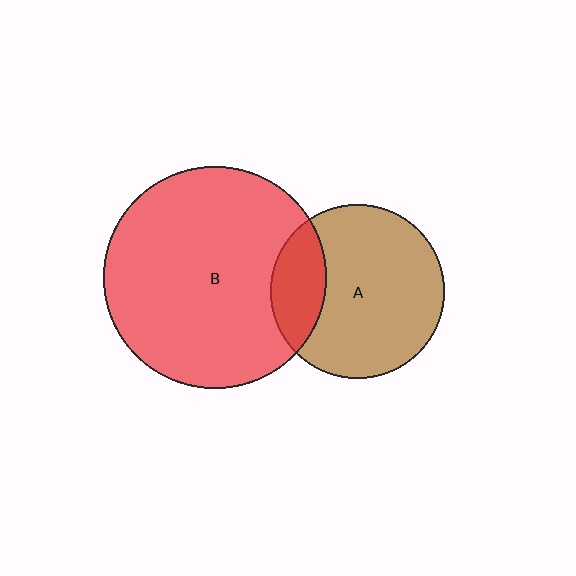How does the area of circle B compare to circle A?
Approximately 1.6 times.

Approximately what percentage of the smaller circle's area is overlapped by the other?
Approximately 20%.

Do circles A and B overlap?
Yes.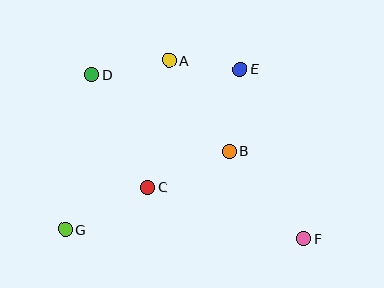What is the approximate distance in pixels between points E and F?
The distance between E and F is approximately 181 pixels.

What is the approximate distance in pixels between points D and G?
The distance between D and G is approximately 157 pixels.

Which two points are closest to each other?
Points A and E are closest to each other.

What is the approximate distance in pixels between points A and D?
The distance between A and D is approximately 78 pixels.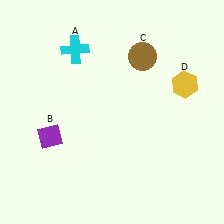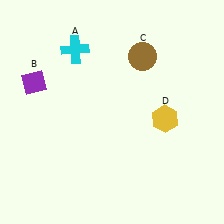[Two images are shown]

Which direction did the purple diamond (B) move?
The purple diamond (B) moved up.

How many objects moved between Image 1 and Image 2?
2 objects moved between the two images.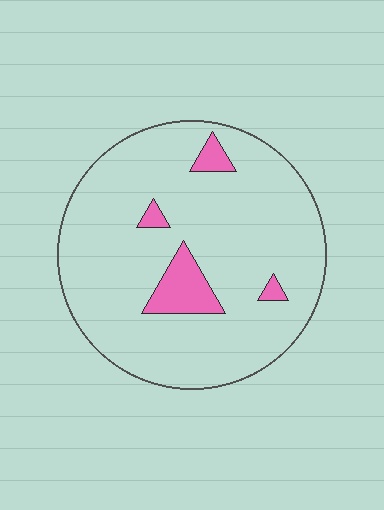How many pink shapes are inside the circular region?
4.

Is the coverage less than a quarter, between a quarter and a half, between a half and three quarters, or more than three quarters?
Less than a quarter.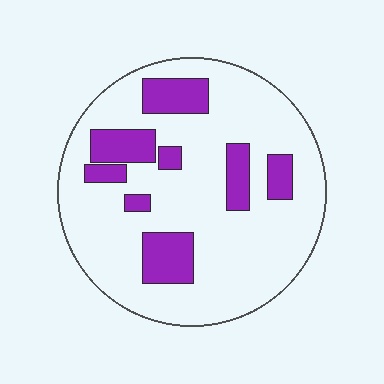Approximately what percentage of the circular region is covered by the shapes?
Approximately 20%.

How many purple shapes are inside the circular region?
8.